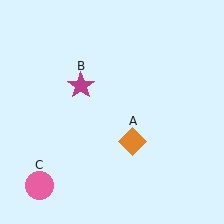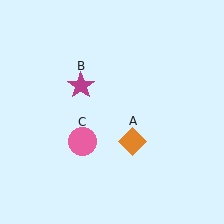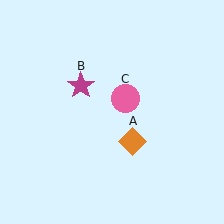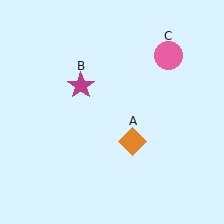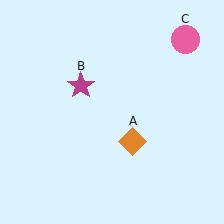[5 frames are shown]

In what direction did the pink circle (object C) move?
The pink circle (object C) moved up and to the right.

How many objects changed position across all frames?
1 object changed position: pink circle (object C).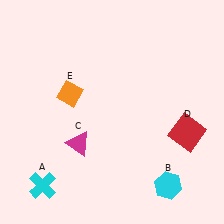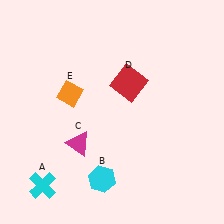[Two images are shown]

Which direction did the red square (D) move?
The red square (D) moved left.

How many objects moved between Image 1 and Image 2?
2 objects moved between the two images.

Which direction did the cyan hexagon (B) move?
The cyan hexagon (B) moved left.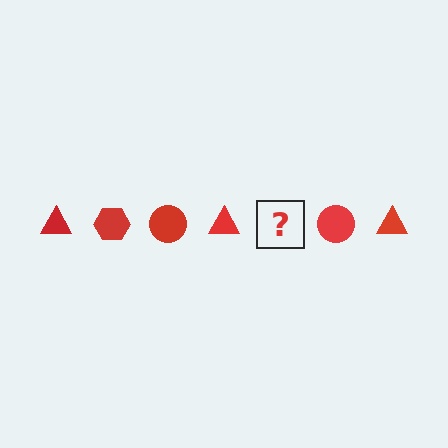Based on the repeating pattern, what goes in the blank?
The blank should be a red hexagon.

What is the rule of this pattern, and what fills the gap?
The rule is that the pattern cycles through triangle, hexagon, circle shapes in red. The gap should be filled with a red hexagon.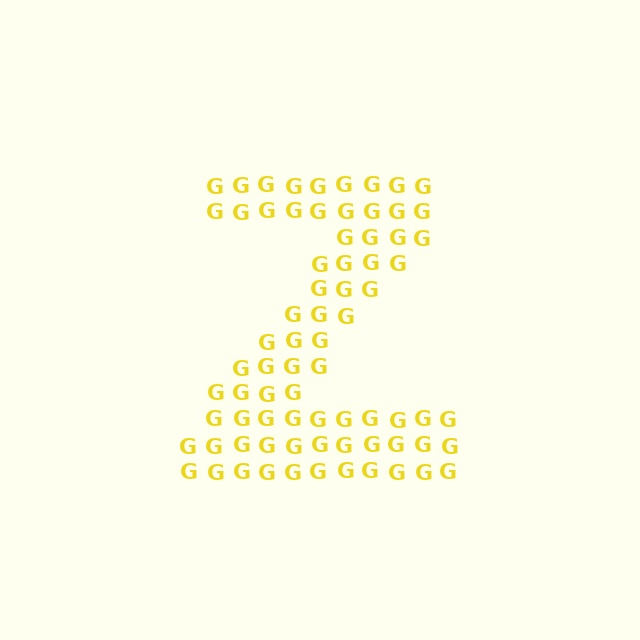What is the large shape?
The large shape is the letter Z.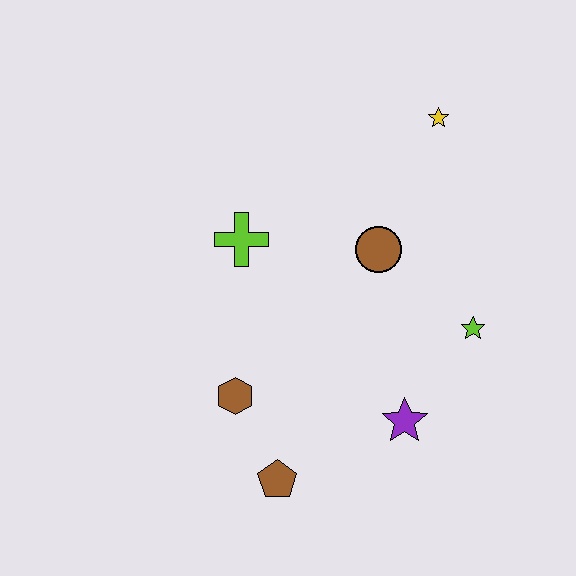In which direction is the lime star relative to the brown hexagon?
The lime star is to the right of the brown hexagon.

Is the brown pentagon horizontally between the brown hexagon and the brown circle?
Yes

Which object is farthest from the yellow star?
The brown pentagon is farthest from the yellow star.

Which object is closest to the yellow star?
The brown circle is closest to the yellow star.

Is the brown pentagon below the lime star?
Yes